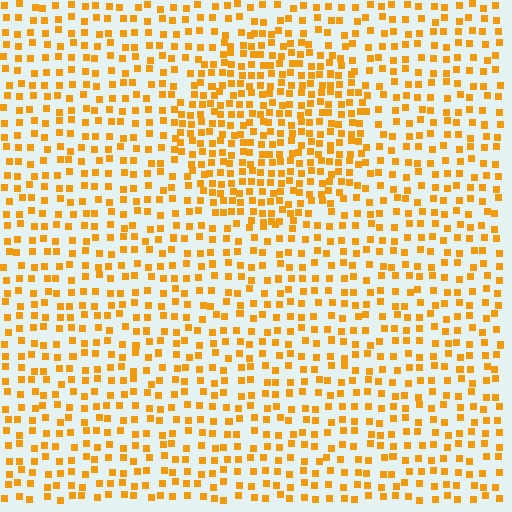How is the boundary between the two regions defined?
The boundary is defined by a change in element density (approximately 1.7x ratio). All elements are the same color, size, and shape.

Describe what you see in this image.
The image contains small orange elements arranged at two different densities. A circle-shaped region is visible where the elements are more densely packed than the surrounding area.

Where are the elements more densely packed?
The elements are more densely packed inside the circle boundary.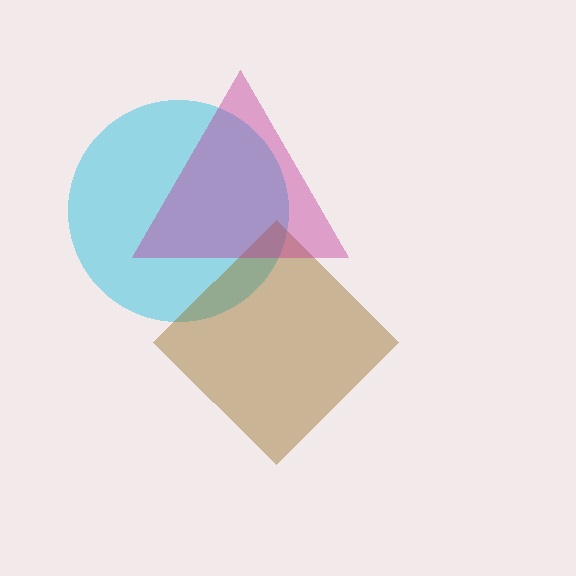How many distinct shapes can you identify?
There are 3 distinct shapes: a cyan circle, a brown diamond, a magenta triangle.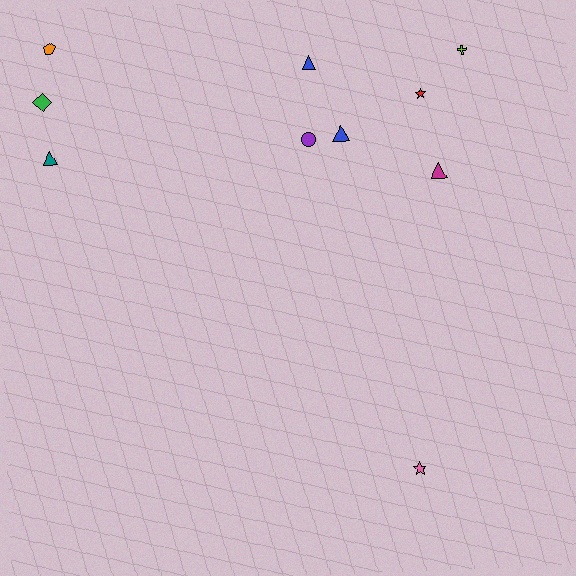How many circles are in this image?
There is 1 circle.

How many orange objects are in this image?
There is 1 orange object.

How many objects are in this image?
There are 10 objects.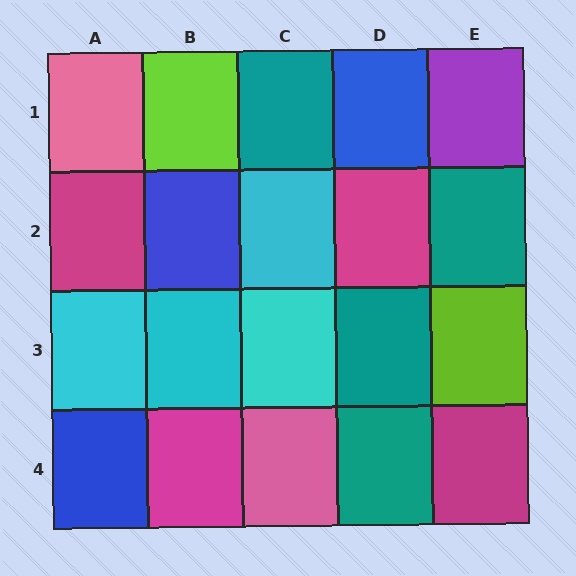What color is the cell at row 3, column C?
Cyan.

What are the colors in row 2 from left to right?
Magenta, blue, cyan, magenta, teal.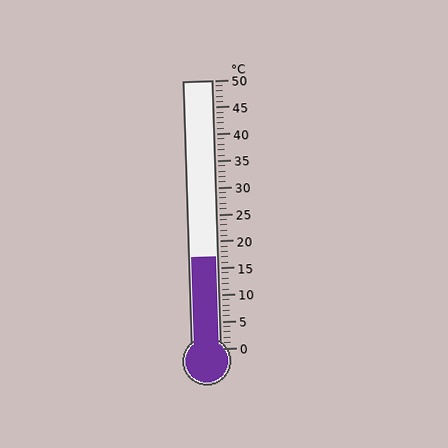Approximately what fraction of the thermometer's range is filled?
The thermometer is filled to approximately 35% of its range.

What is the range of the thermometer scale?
The thermometer scale ranges from 0°C to 50°C.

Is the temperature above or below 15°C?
The temperature is above 15°C.